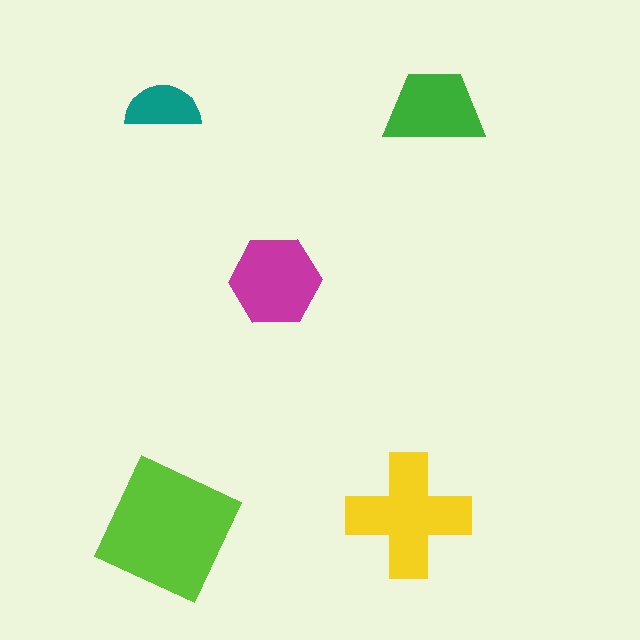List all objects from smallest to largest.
The teal semicircle, the green trapezoid, the magenta hexagon, the yellow cross, the lime square.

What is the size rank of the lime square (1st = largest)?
1st.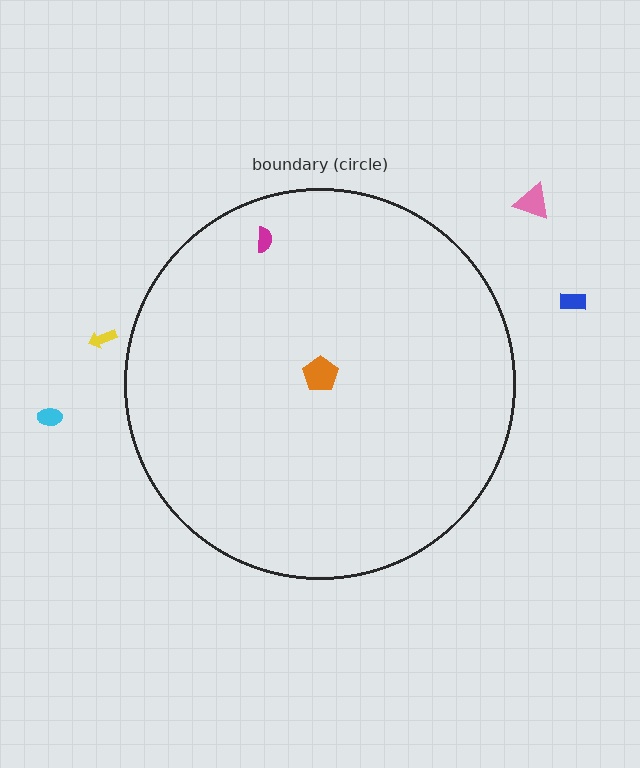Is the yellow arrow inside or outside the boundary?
Outside.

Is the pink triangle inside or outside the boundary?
Outside.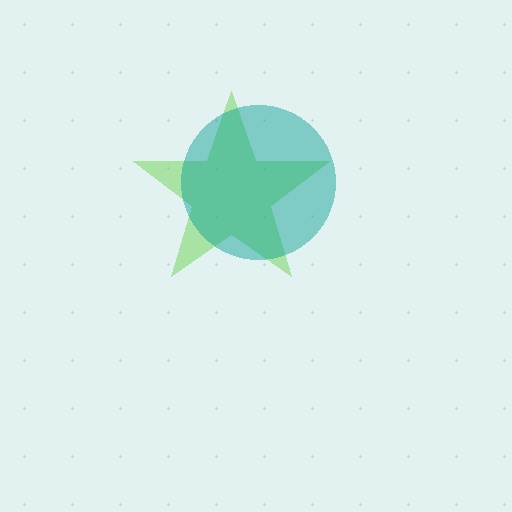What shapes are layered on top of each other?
The layered shapes are: a lime star, a teal circle.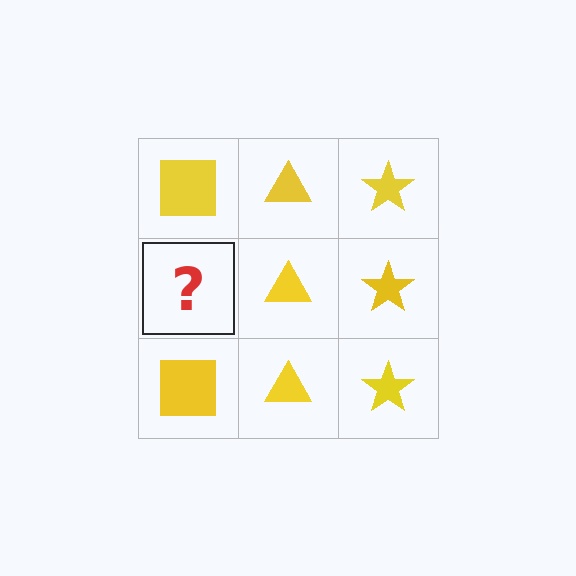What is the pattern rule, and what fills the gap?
The rule is that each column has a consistent shape. The gap should be filled with a yellow square.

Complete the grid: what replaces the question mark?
The question mark should be replaced with a yellow square.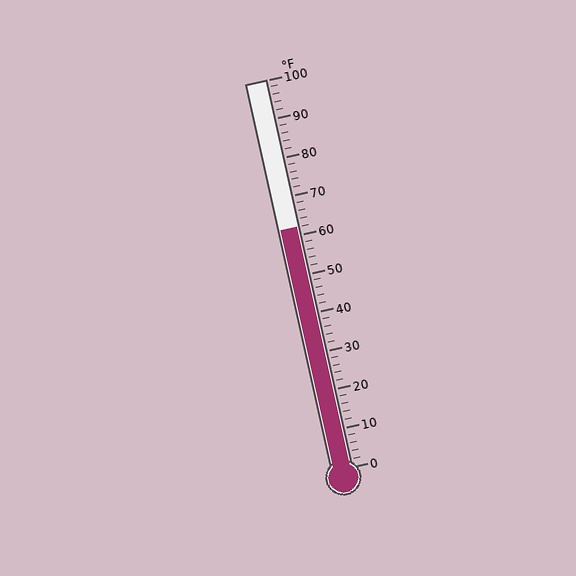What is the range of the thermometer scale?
The thermometer scale ranges from 0°F to 100°F.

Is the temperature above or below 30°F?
The temperature is above 30°F.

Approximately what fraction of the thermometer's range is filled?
The thermometer is filled to approximately 60% of its range.